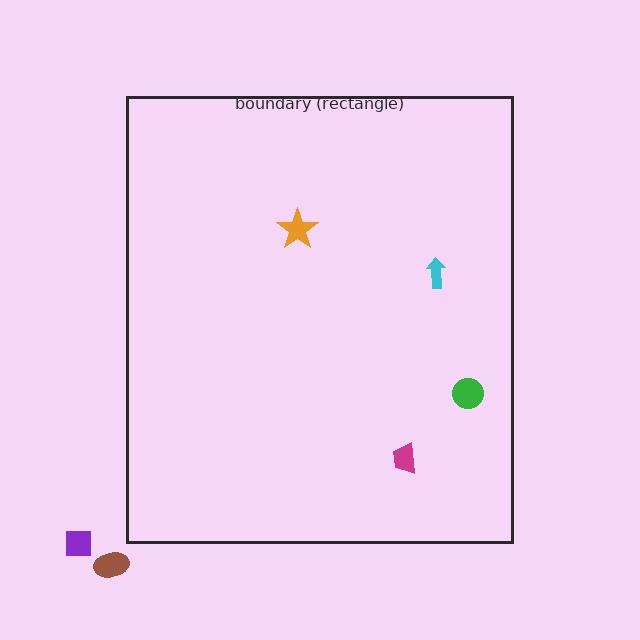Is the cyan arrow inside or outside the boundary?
Inside.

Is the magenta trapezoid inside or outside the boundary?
Inside.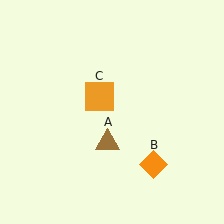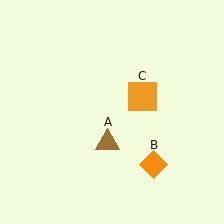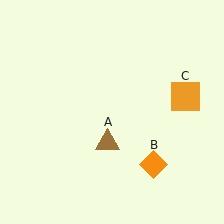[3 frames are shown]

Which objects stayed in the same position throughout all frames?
Brown triangle (object A) and orange diamond (object B) remained stationary.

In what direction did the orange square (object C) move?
The orange square (object C) moved right.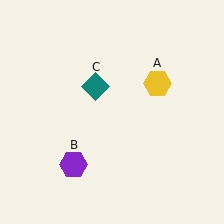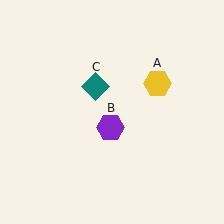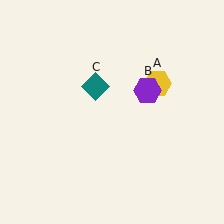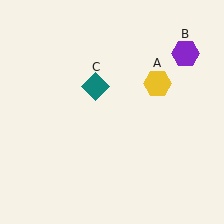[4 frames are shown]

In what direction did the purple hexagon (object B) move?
The purple hexagon (object B) moved up and to the right.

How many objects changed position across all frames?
1 object changed position: purple hexagon (object B).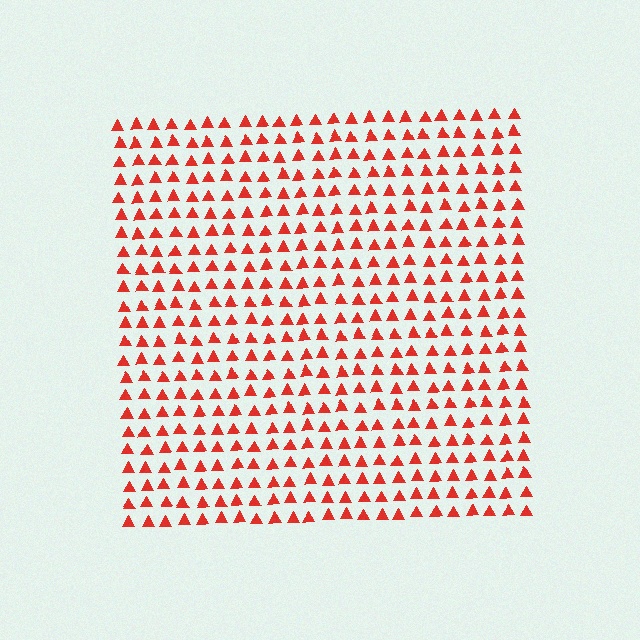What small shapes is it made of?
It is made of small triangles.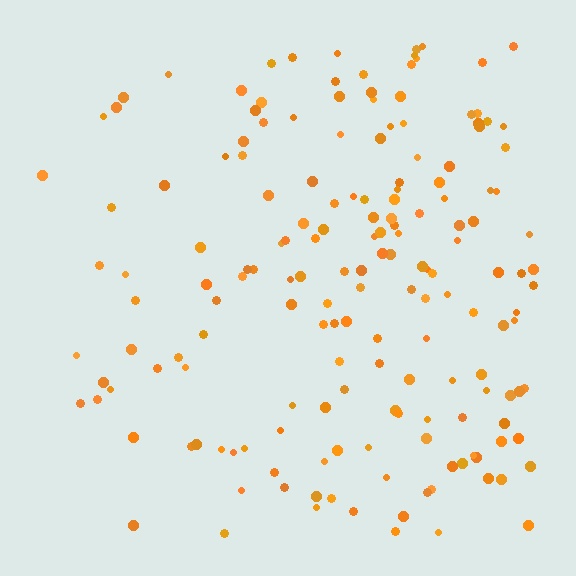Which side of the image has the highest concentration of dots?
The right.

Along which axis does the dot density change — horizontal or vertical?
Horizontal.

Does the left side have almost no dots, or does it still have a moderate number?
Still a moderate number, just noticeably fewer than the right.